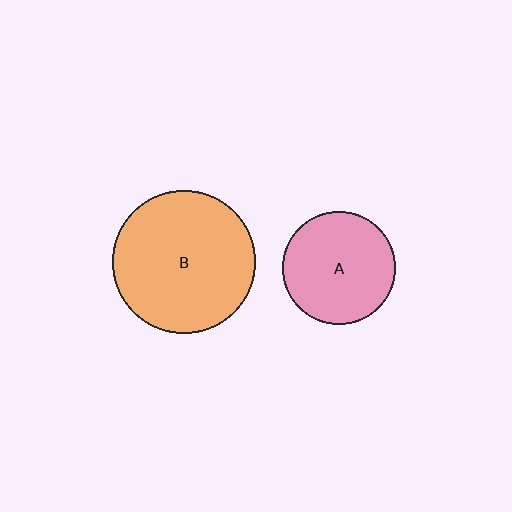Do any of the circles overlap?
No, none of the circles overlap.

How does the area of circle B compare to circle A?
Approximately 1.6 times.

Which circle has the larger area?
Circle B (orange).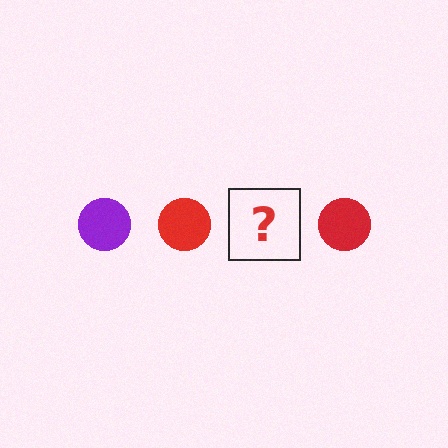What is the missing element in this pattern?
The missing element is a purple circle.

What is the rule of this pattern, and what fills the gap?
The rule is that the pattern cycles through purple, red circles. The gap should be filled with a purple circle.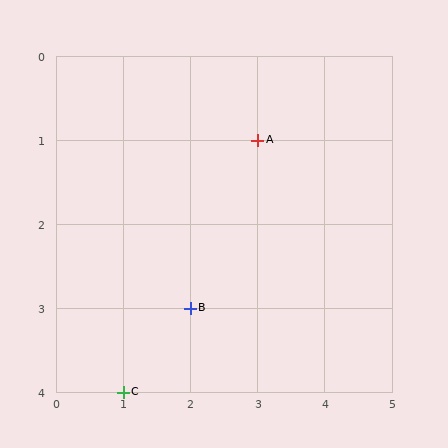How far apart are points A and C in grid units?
Points A and C are 2 columns and 3 rows apart (about 3.6 grid units diagonally).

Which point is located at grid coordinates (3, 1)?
Point A is at (3, 1).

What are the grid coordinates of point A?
Point A is at grid coordinates (3, 1).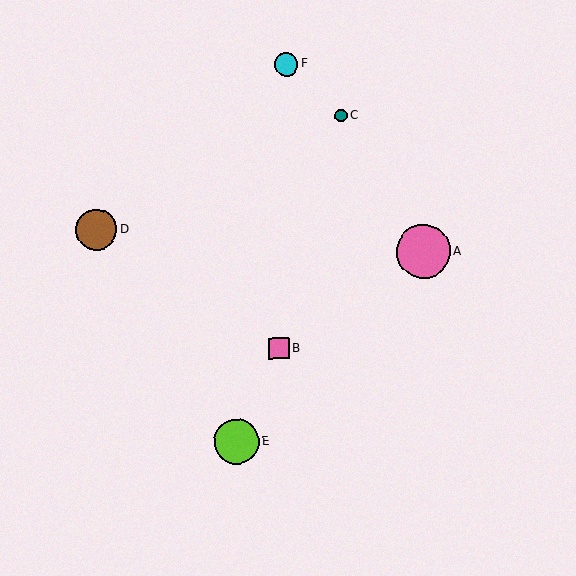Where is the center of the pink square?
The center of the pink square is at (279, 349).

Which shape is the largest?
The pink circle (labeled A) is the largest.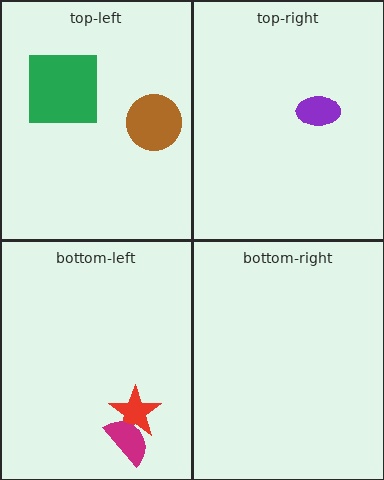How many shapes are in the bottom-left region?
2.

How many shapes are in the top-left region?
2.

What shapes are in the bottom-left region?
The red star, the magenta semicircle.